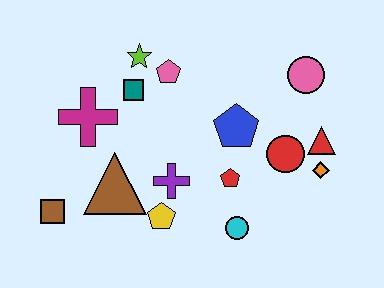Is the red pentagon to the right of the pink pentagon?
Yes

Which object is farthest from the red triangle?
The brown square is farthest from the red triangle.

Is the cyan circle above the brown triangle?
No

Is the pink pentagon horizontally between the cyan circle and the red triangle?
No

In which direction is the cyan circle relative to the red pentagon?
The cyan circle is below the red pentagon.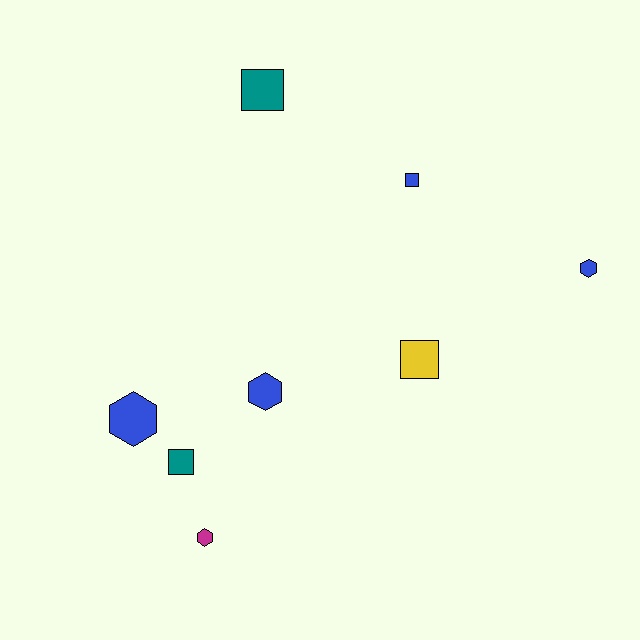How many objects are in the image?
There are 8 objects.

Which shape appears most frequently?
Hexagon, with 4 objects.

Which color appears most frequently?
Blue, with 4 objects.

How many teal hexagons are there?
There are no teal hexagons.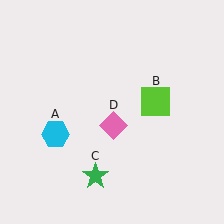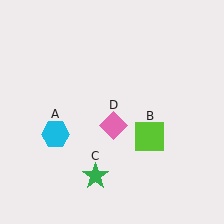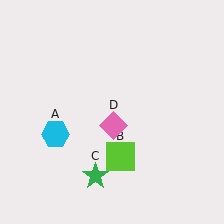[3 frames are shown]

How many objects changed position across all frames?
1 object changed position: lime square (object B).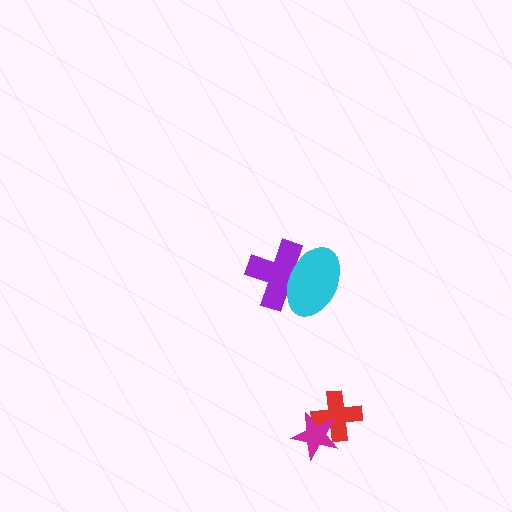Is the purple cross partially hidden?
Yes, it is partially covered by another shape.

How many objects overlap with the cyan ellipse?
1 object overlaps with the cyan ellipse.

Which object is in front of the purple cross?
The cyan ellipse is in front of the purple cross.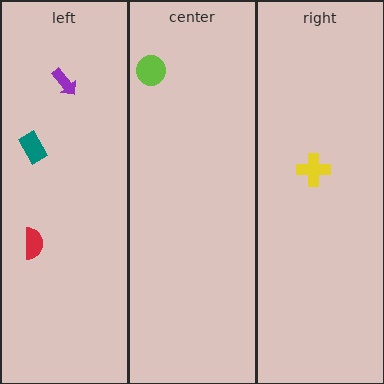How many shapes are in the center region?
1.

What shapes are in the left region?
The purple arrow, the teal rectangle, the red semicircle.